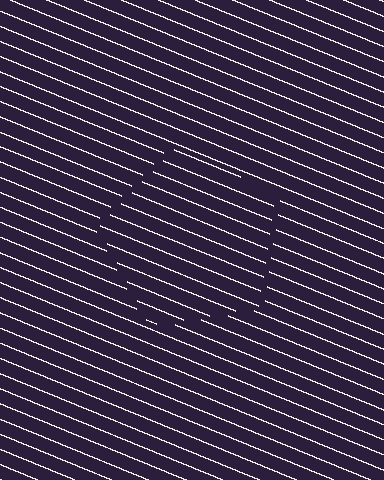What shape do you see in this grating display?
An illusory pentagon. The interior of the shape contains the same grating, shifted by half a period — the contour is defined by the phase discontinuity where line-ends from the inner and outer gratings abut.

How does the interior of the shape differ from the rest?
The interior of the shape contains the same grating, shifted by half a period — the contour is defined by the phase discontinuity where line-ends from the inner and outer gratings abut.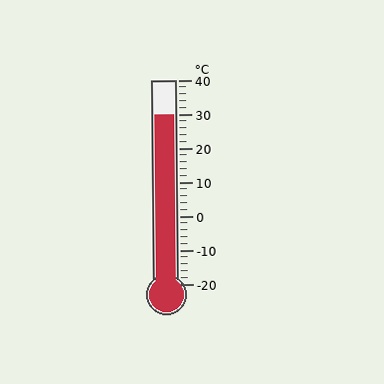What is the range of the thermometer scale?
The thermometer scale ranges from -20°C to 40°C.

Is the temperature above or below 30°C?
The temperature is at 30°C.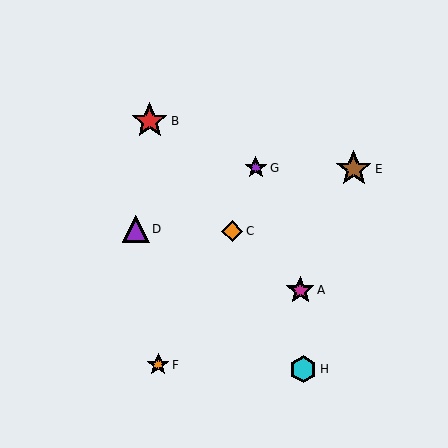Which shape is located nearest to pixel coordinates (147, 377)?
The orange star (labeled F) at (158, 365) is nearest to that location.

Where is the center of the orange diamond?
The center of the orange diamond is at (232, 231).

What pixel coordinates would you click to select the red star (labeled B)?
Click at (150, 121) to select the red star B.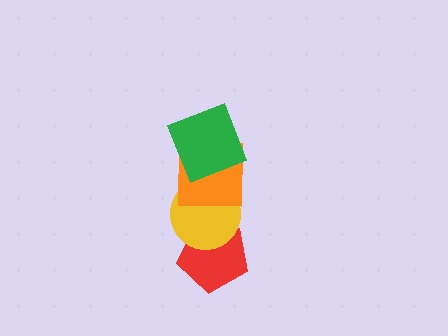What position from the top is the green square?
The green square is 1st from the top.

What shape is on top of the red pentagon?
The yellow circle is on top of the red pentagon.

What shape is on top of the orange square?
The green square is on top of the orange square.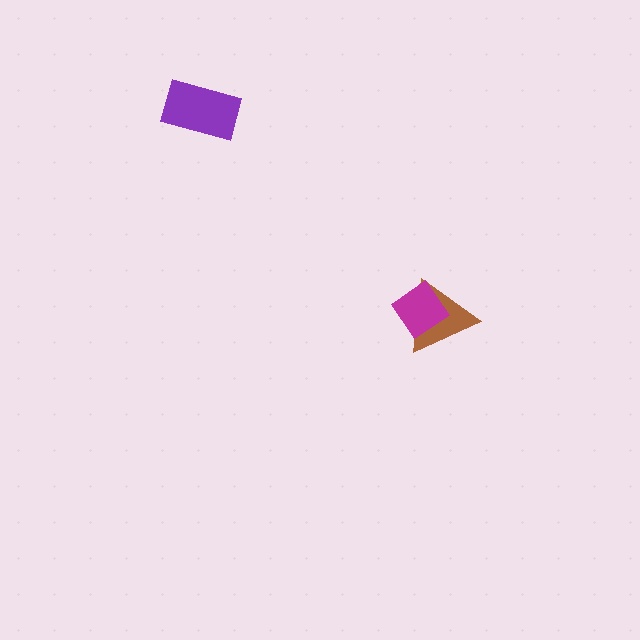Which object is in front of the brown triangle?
The magenta diamond is in front of the brown triangle.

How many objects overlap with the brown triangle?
1 object overlaps with the brown triangle.